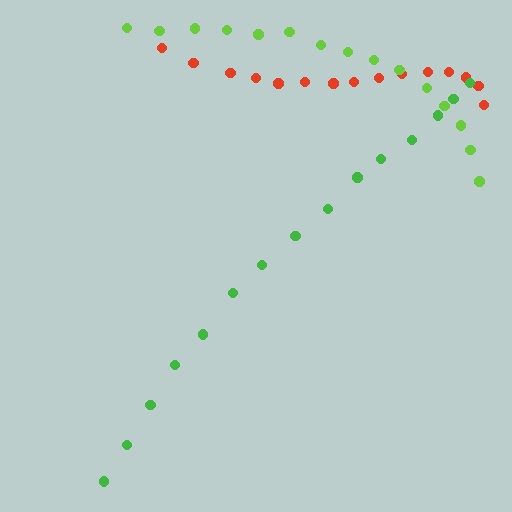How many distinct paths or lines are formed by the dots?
There are 3 distinct paths.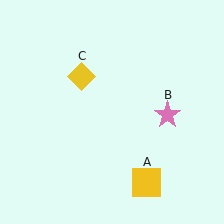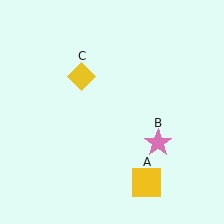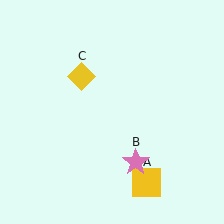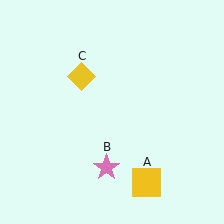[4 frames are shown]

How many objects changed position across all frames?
1 object changed position: pink star (object B).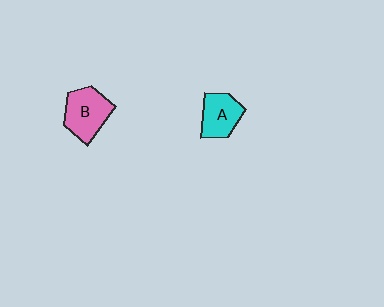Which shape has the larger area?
Shape B (pink).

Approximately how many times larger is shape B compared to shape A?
Approximately 1.2 times.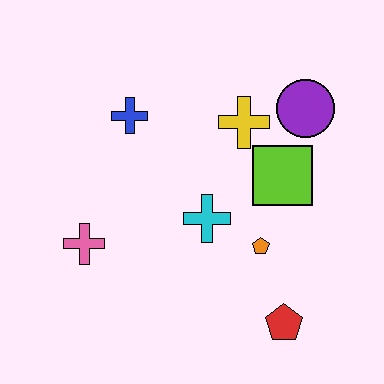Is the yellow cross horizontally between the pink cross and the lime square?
Yes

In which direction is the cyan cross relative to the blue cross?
The cyan cross is below the blue cross.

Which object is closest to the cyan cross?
The orange pentagon is closest to the cyan cross.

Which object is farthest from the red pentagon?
The blue cross is farthest from the red pentagon.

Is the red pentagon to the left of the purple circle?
Yes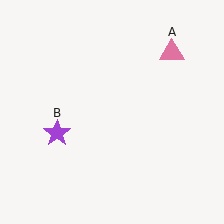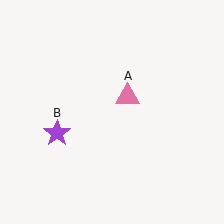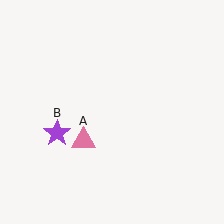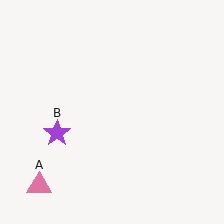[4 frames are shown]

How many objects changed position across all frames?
1 object changed position: pink triangle (object A).